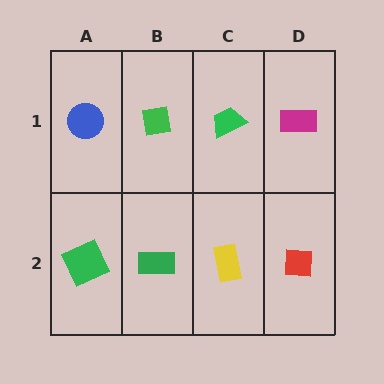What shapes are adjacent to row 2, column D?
A magenta rectangle (row 1, column D), a yellow rectangle (row 2, column C).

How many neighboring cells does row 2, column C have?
3.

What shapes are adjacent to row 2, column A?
A blue circle (row 1, column A), a green rectangle (row 2, column B).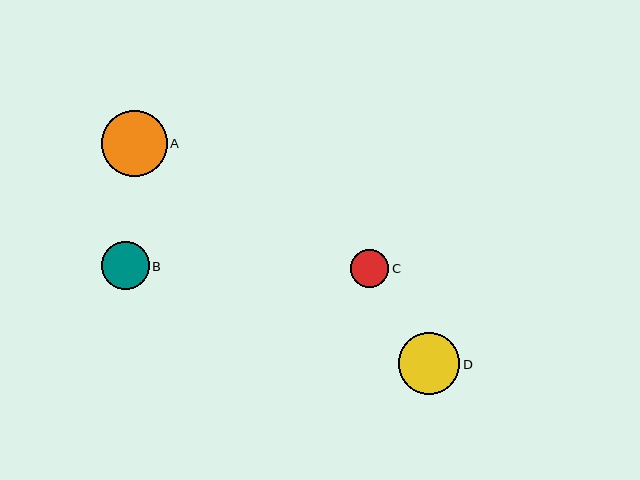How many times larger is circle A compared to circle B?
Circle A is approximately 1.4 times the size of circle B.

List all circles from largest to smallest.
From largest to smallest: A, D, B, C.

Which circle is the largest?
Circle A is the largest with a size of approximately 66 pixels.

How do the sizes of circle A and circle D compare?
Circle A and circle D are approximately the same size.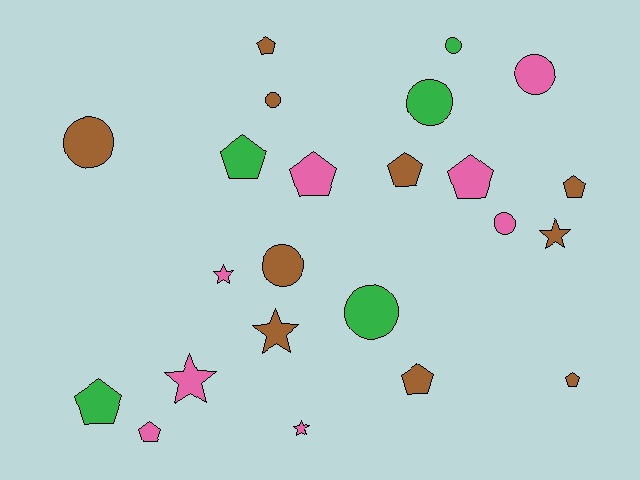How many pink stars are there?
There are 3 pink stars.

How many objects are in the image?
There are 23 objects.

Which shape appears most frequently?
Pentagon, with 10 objects.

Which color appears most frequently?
Brown, with 10 objects.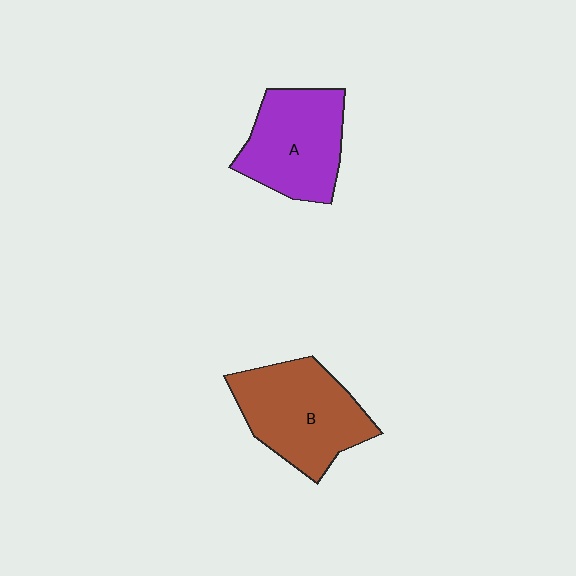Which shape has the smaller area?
Shape A (purple).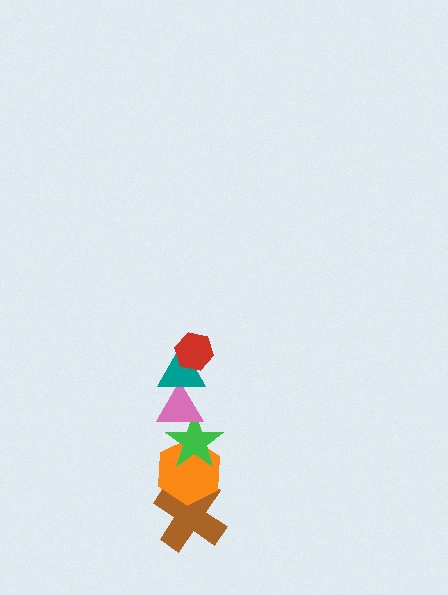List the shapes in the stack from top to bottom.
From top to bottom: the red hexagon, the teal triangle, the pink triangle, the green star, the orange hexagon, the brown cross.